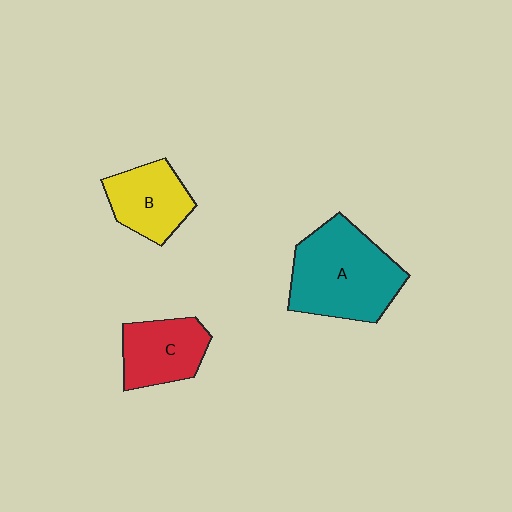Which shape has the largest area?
Shape A (teal).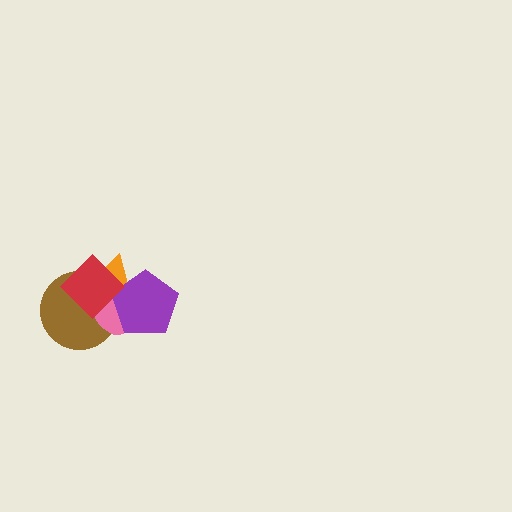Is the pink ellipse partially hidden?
Yes, it is partially covered by another shape.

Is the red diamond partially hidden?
No, no other shape covers it.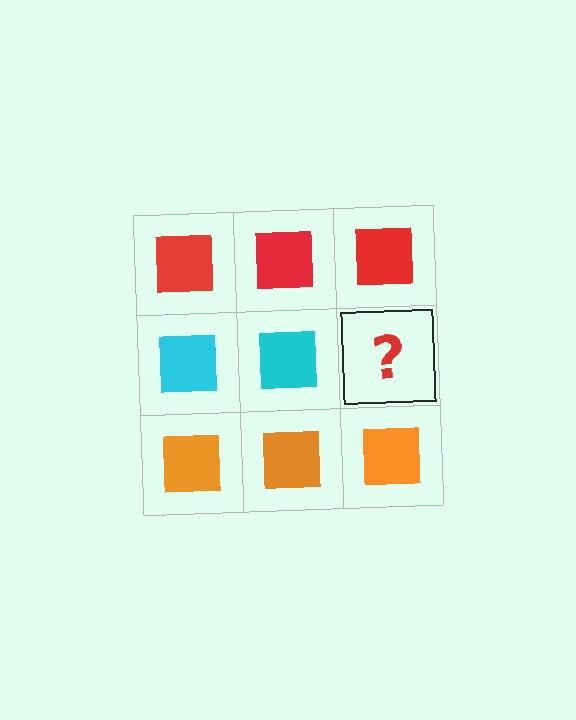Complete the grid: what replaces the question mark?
The question mark should be replaced with a cyan square.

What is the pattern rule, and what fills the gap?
The rule is that each row has a consistent color. The gap should be filled with a cyan square.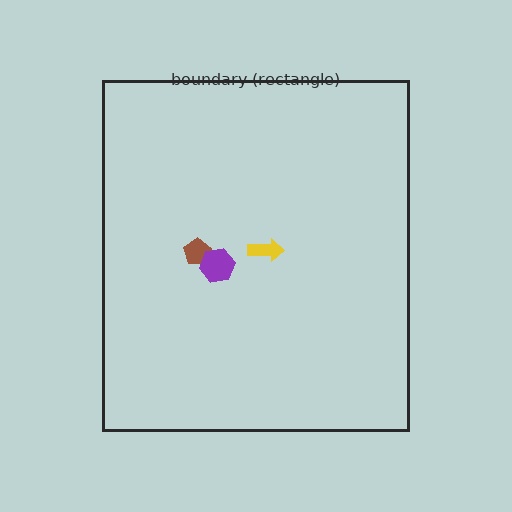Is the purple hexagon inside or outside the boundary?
Inside.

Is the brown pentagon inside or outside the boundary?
Inside.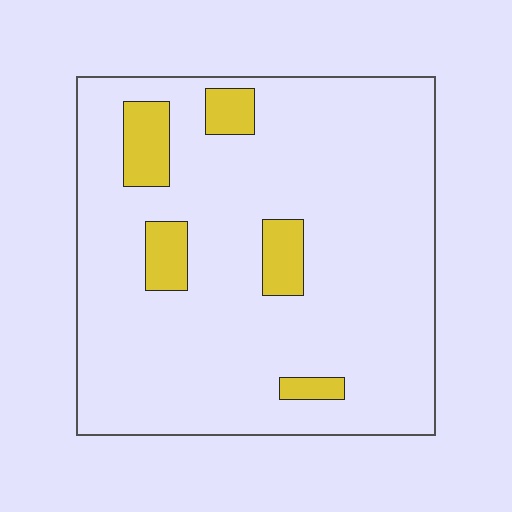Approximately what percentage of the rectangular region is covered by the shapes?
Approximately 10%.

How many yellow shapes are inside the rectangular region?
5.